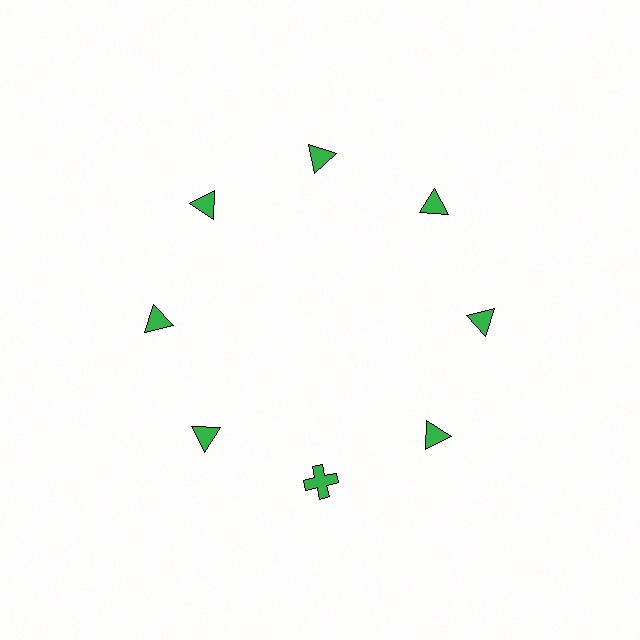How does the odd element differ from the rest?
It has a different shape: cross instead of triangle.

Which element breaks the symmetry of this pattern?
The green cross at roughly the 6 o'clock position breaks the symmetry. All other shapes are green triangles.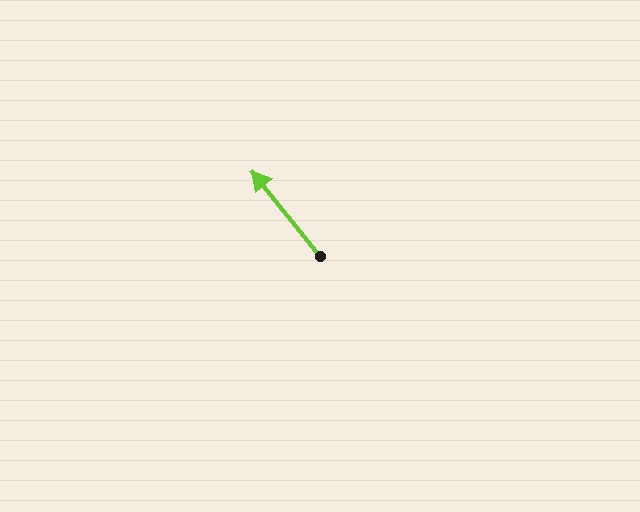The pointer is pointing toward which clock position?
Roughly 11 o'clock.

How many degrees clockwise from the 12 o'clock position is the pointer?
Approximately 322 degrees.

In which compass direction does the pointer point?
Northwest.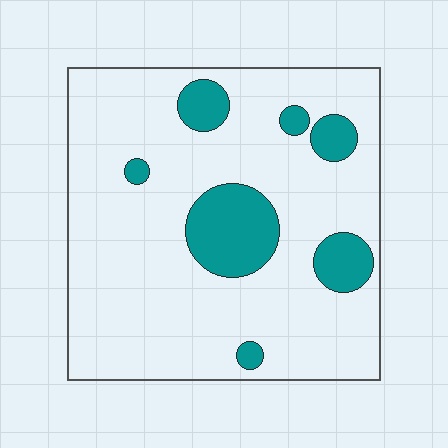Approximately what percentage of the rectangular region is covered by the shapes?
Approximately 15%.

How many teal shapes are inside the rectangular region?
7.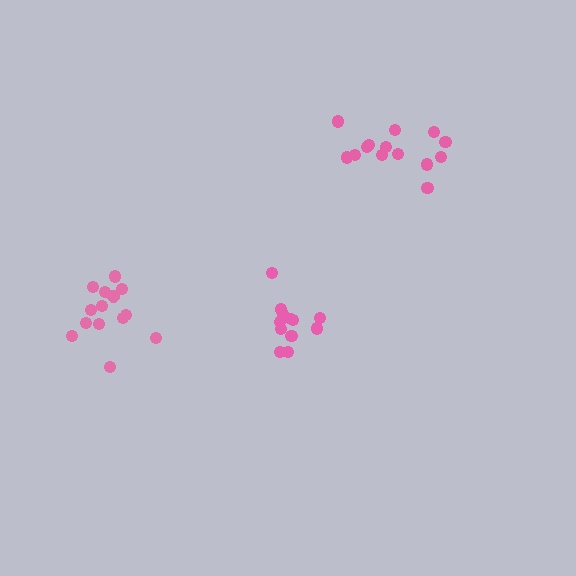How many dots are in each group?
Group 1: 12 dots, Group 2: 14 dots, Group 3: 14 dots (40 total).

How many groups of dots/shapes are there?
There are 3 groups.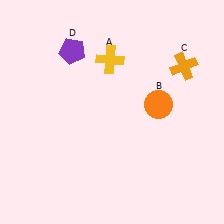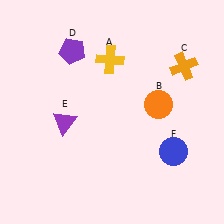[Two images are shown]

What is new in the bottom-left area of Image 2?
A purple triangle (E) was added in the bottom-left area of Image 2.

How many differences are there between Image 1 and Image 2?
There are 2 differences between the two images.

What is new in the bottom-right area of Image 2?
A blue circle (F) was added in the bottom-right area of Image 2.